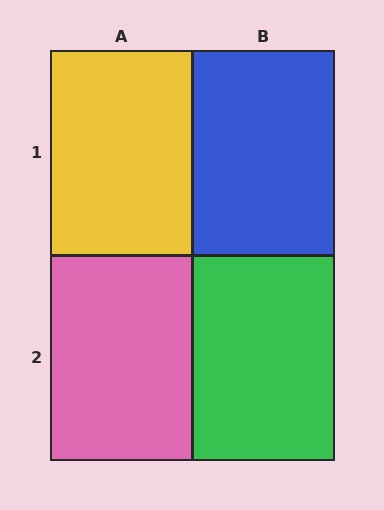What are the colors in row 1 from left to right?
Yellow, blue.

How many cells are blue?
1 cell is blue.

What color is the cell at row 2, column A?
Pink.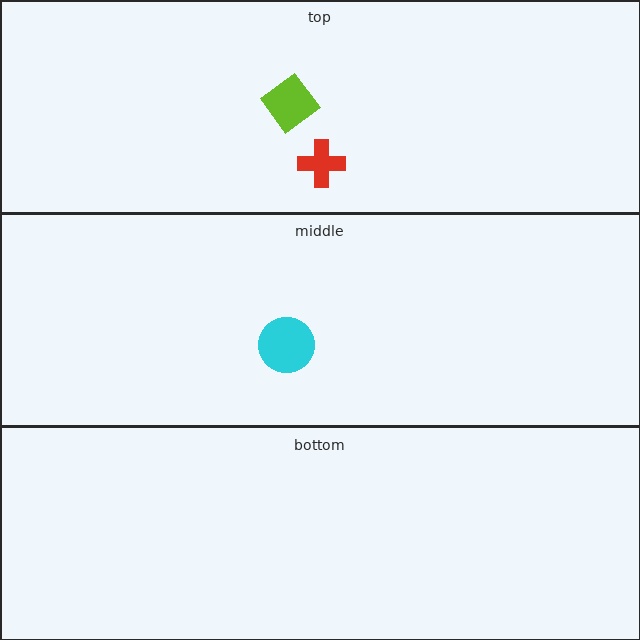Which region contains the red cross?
The top region.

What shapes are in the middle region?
The cyan circle.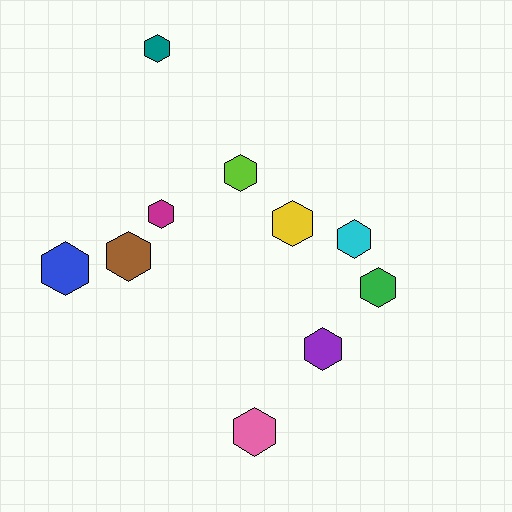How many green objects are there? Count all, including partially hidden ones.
There is 1 green object.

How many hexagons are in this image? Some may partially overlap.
There are 10 hexagons.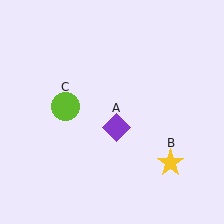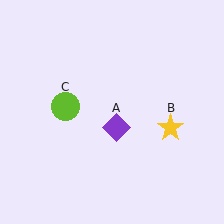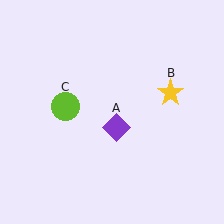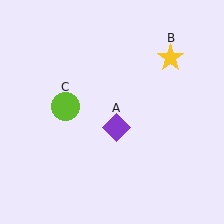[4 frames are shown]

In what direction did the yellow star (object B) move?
The yellow star (object B) moved up.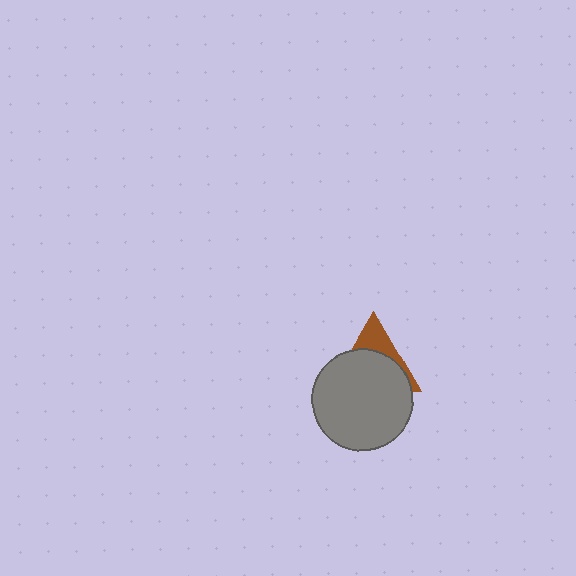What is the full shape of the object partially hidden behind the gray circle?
The partially hidden object is a brown triangle.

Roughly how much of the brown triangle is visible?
A small part of it is visible (roughly 30%).